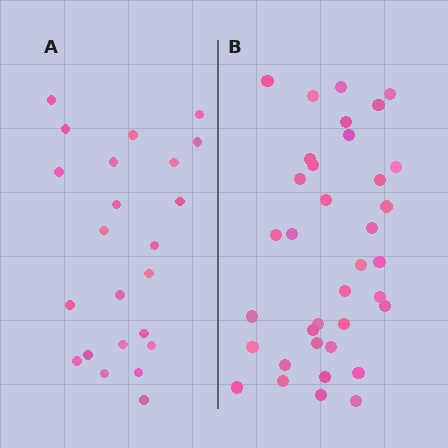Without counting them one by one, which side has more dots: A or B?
Region B (the right region) has more dots.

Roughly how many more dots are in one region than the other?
Region B has approximately 15 more dots than region A.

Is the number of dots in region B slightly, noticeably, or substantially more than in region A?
Region B has substantially more. The ratio is roughly 1.6 to 1.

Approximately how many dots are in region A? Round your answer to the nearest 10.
About 20 dots. (The exact count is 23, which rounds to 20.)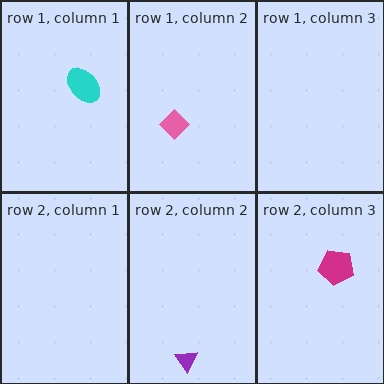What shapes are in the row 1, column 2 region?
The pink diamond.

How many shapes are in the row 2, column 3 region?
1.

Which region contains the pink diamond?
The row 1, column 2 region.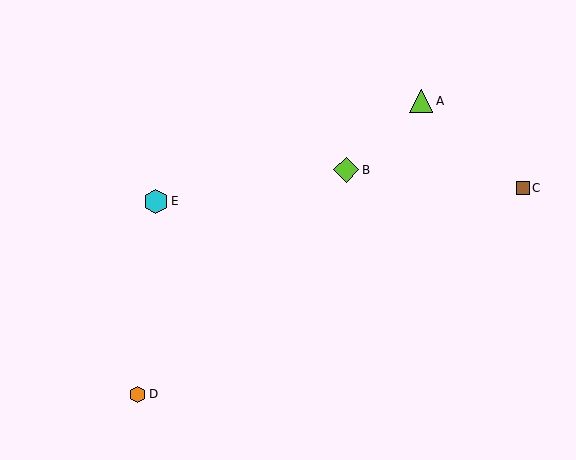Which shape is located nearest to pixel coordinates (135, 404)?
The orange hexagon (labeled D) at (138, 394) is nearest to that location.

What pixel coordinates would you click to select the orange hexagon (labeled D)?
Click at (138, 394) to select the orange hexagon D.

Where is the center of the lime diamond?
The center of the lime diamond is at (346, 170).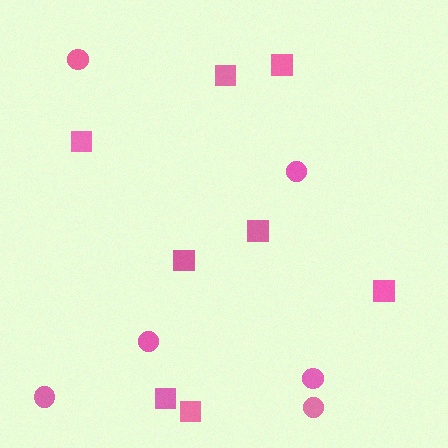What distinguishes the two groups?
There are 2 groups: one group of squares (8) and one group of circles (6).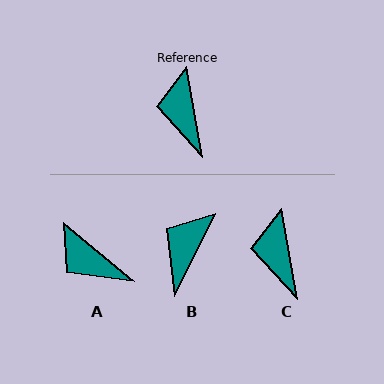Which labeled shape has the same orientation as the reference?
C.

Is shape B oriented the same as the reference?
No, it is off by about 36 degrees.